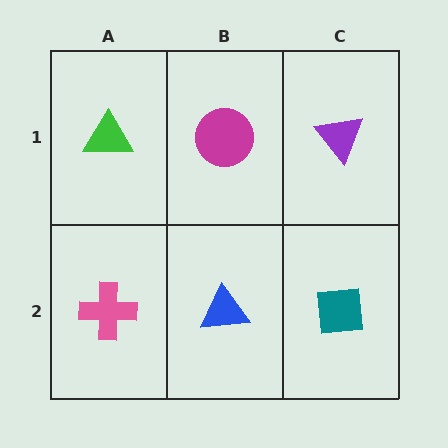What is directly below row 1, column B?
A blue triangle.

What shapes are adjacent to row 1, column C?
A teal square (row 2, column C), a magenta circle (row 1, column B).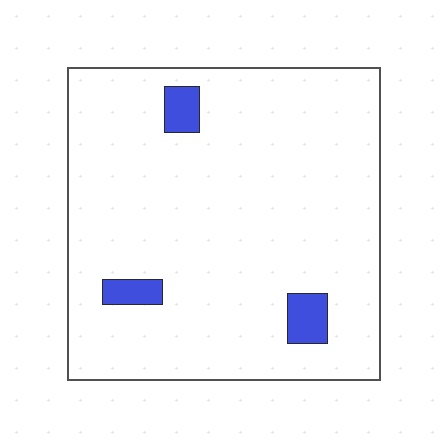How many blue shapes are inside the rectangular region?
3.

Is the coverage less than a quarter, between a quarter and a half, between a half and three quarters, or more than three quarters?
Less than a quarter.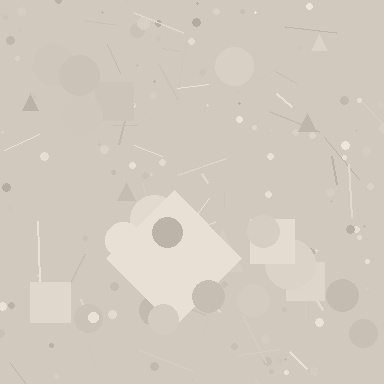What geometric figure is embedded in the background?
A diamond is embedded in the background.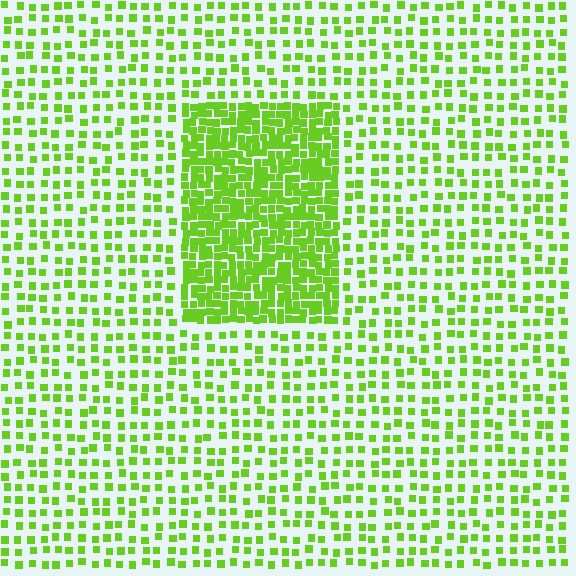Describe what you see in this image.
The image contains small lime elements arranged at two different densities. A rectangle-shaped region is visible where the elements are more densely packed than the surrounding area.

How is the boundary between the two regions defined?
The boundary is defined by a change in element density (approximately 2.6x ratio). All elements are the same color, size, and shape.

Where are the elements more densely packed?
The elements are more densely packed inside the rectangle boundary.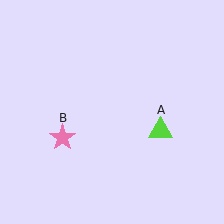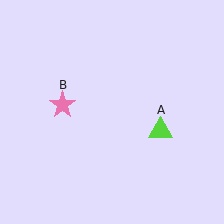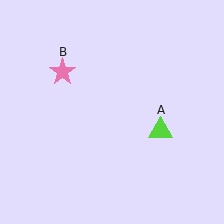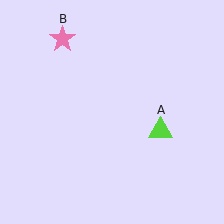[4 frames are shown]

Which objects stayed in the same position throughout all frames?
Lime triangle (object A) remained stationary.